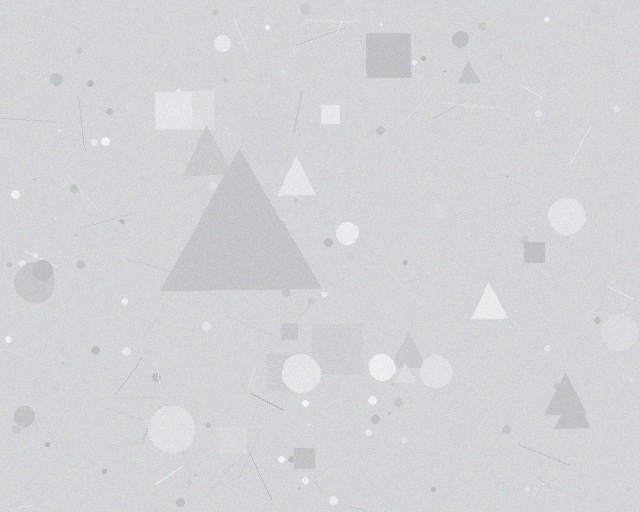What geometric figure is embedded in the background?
A triangle is embedded in the background.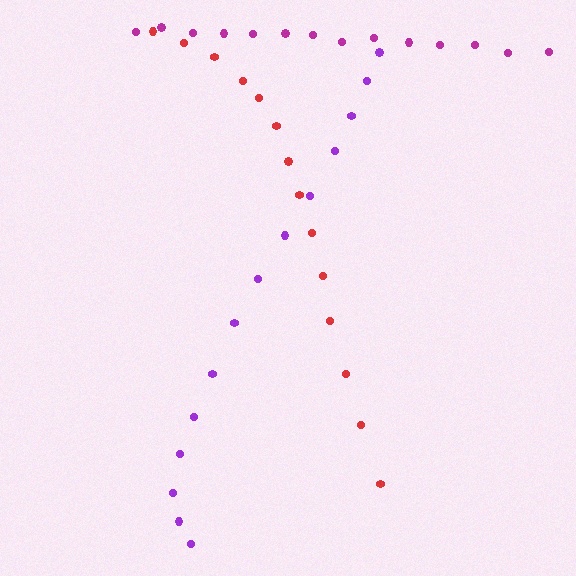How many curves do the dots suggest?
There are 3 distinct paths.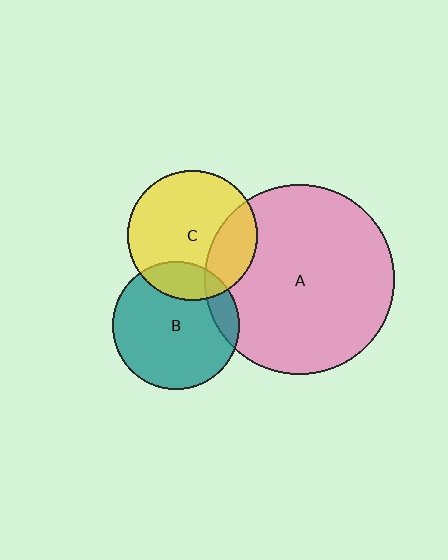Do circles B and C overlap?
Yes.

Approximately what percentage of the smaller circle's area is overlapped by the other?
Approximately 20%.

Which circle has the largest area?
Circle A (pink).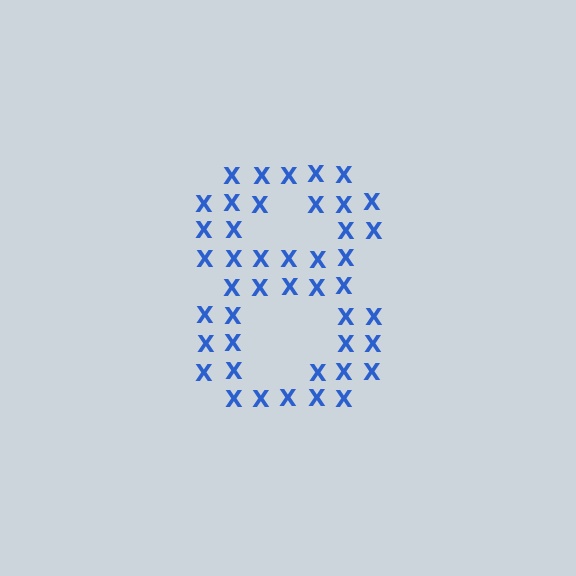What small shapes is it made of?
It is made of small letter X's.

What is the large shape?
The large shape is the digit 8.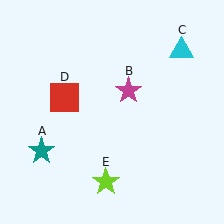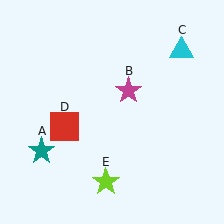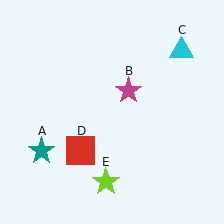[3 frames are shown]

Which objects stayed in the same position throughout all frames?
Teal star (object A) and magenta star (object B) and cyan triangle (object C) and lime star (object E) remained stationary.